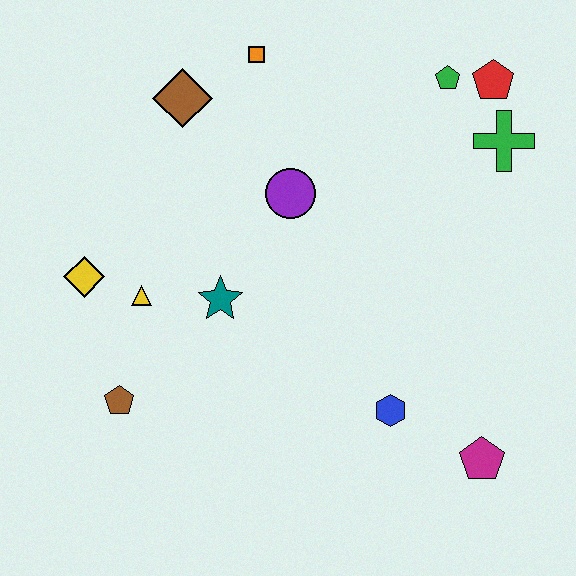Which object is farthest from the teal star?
The red pentagon is farthest from the teal star.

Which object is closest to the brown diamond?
The orange square is closest to the brown diamond.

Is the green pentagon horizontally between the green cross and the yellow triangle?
Yes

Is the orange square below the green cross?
No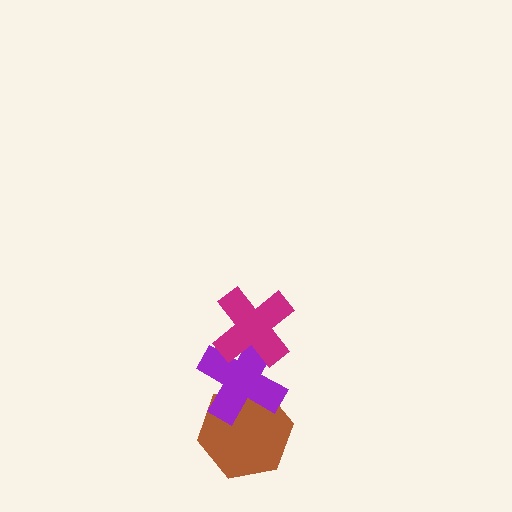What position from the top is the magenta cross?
The magenta cross is 1st from the top.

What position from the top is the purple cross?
The purple cross is 2nd from the top.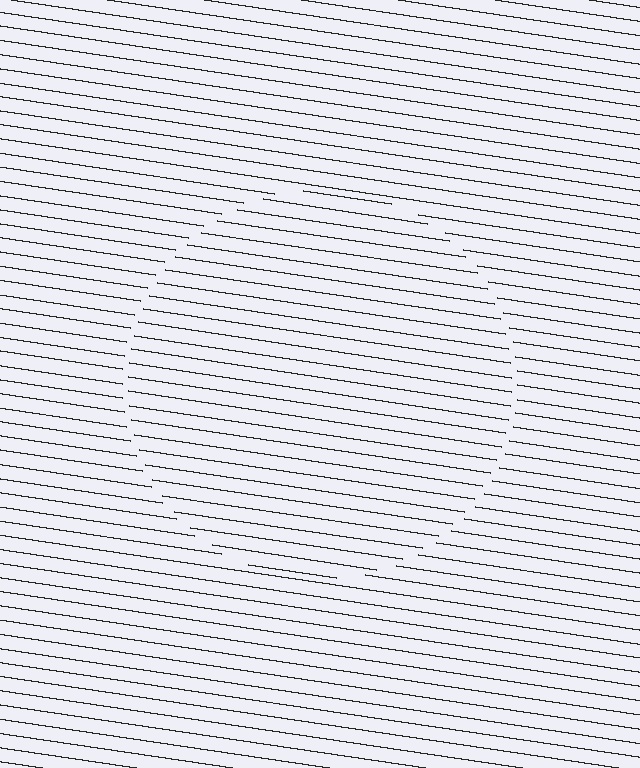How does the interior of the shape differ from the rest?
The interior of the shape contains the same grating, shifted by half a period — the contour is defined by the phase discontinuity where line-ends from the inner and outer gratings abut.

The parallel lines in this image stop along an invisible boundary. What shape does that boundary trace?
An illusory circle. The interior of the shape contains the same grating, shifted by half a period — the contour is defined by the phase discontinuity where line-ends from the inner and outer gratings abut.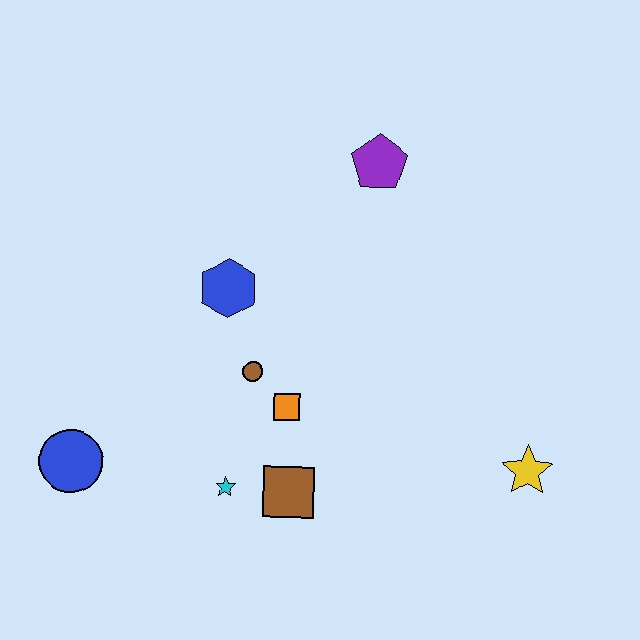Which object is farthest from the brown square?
The purple pentagon is farthest from the brown square.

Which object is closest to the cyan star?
The brown square is closest to the cyan star.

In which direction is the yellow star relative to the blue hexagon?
The yellow star is to the right of the blue hexagon.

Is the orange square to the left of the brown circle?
No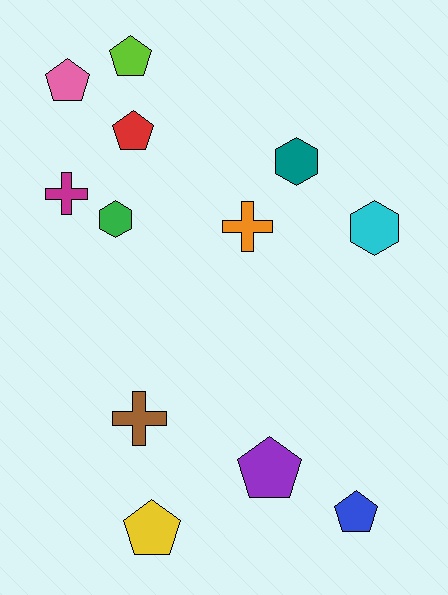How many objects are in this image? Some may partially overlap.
There are 12 objects.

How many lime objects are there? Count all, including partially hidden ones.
There is 1 lime object.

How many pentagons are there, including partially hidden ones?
There are 6 pentagons.